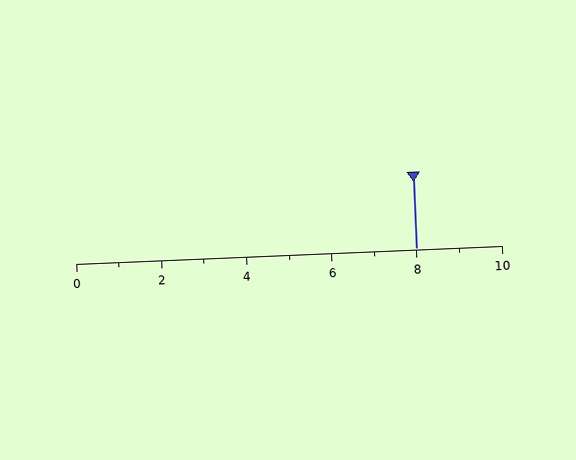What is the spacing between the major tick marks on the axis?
The major ticks are spaced 2 apart.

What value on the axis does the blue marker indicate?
The marker indicates approximately 8.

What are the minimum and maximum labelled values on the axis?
The axis runs from 0 to 10.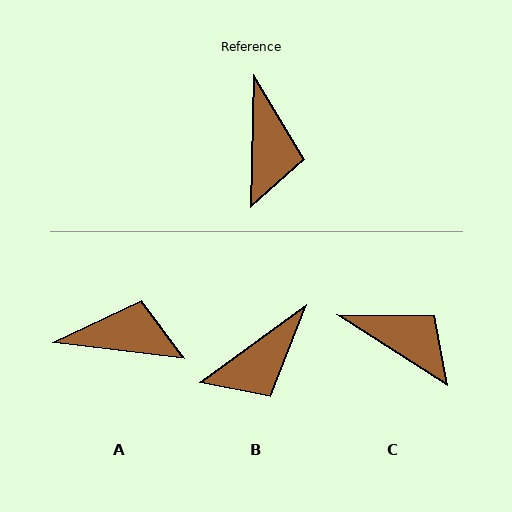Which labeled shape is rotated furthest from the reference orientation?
A, about 85 degrees away.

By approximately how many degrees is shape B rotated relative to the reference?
Approximately 53 degrees clockwise.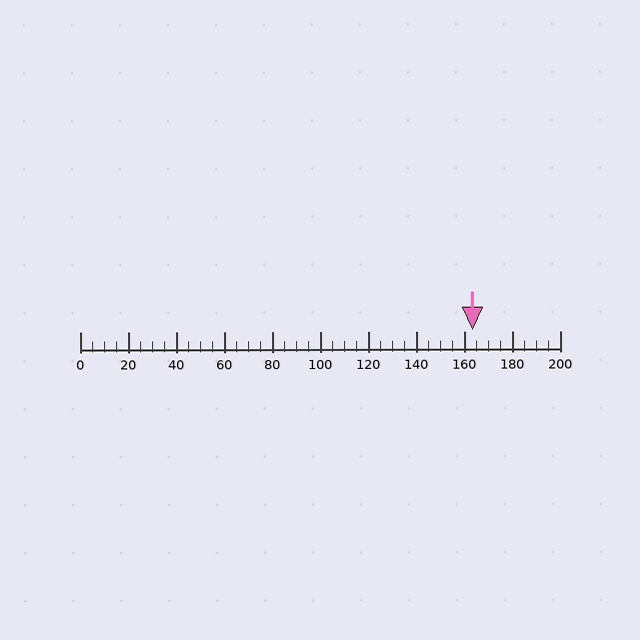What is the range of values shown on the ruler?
The ruler shows values from 0 to 200.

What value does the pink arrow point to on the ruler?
The pink arrow points to approximately 164.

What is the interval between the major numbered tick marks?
The major tick marks are spaced 20 units apart.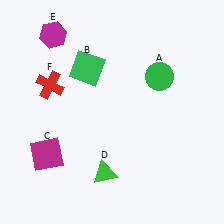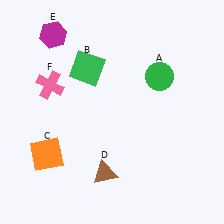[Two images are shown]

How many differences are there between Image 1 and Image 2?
There are 3 differences between the two images.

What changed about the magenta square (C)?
In Image 1, C is magenta. In Image 2, it changed to orange.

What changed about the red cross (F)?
In Image 1, F is red. In Image 2, it changed to pink.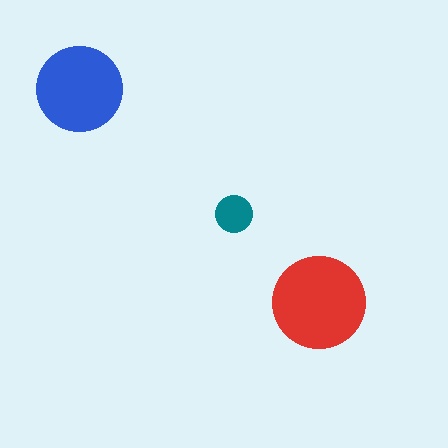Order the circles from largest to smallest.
the red one, the blue one, the teal one.